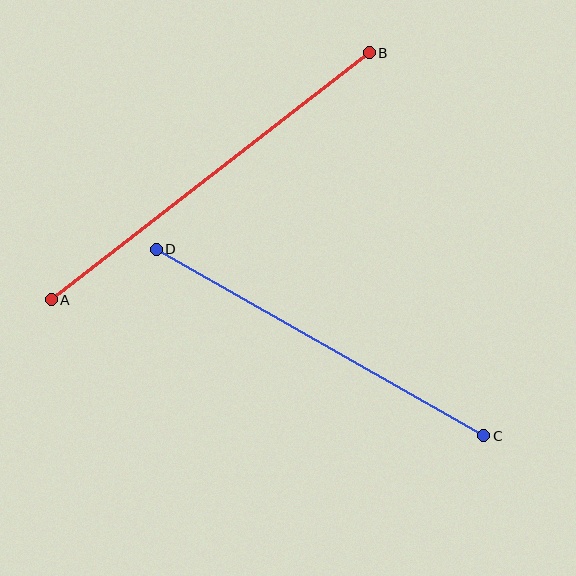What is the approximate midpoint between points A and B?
The midpoint is at approximately (210, 176) pixels.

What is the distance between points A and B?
The distance is approximately 403 pixels.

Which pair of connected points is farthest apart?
Points A and B are farthest apart.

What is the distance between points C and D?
The distance is approximately 377 pixels.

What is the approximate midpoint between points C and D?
The midpoint is at approximately (320, 343) pixels.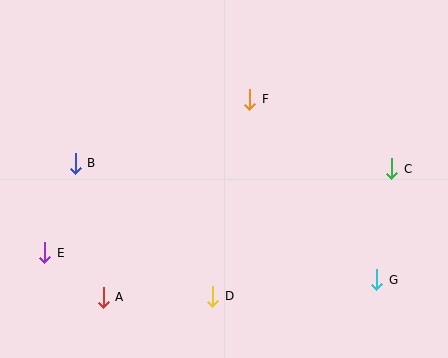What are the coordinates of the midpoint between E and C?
The midpoint between E and C is at (218, 211).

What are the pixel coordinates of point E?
Point E is at (45, 253).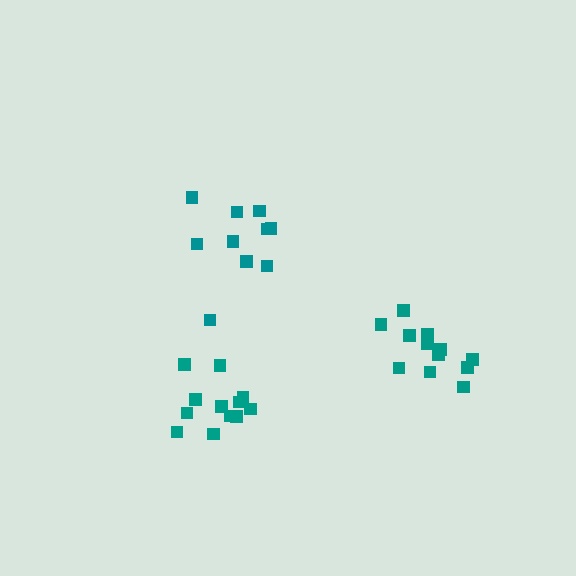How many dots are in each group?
Group 1: 12 dots, Group 2: 10 dots, Group 3: 12 dots (34 total).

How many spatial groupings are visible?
There are 3 spatial groupings.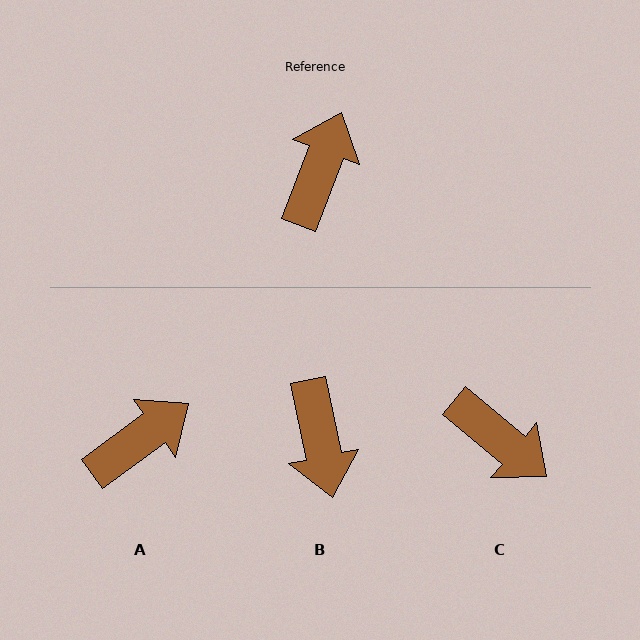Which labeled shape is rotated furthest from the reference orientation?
B, about 147 degrees away.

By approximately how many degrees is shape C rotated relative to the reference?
Approximately 109 degrees clockwise.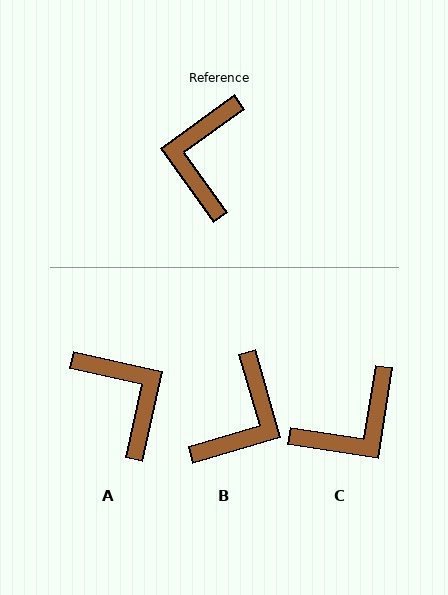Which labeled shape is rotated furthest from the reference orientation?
B, about 161 degrees away.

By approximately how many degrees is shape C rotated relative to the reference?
Approximately 136 degrees counter-clockwise.